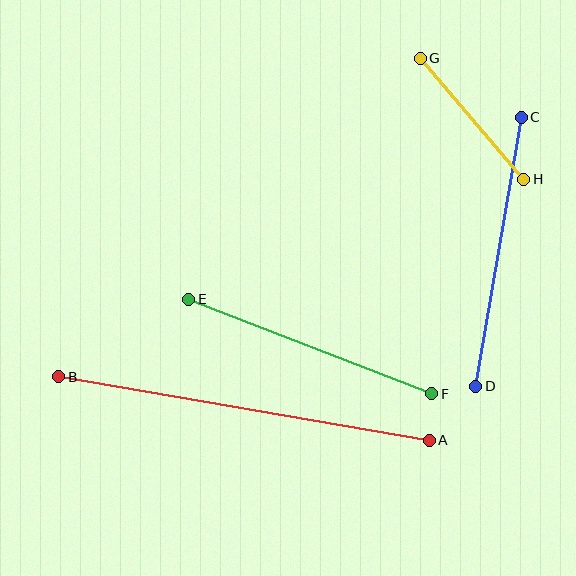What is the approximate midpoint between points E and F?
The midpoint is at approximately (310, 346) pixels.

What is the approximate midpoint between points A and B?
The midpoint is at approximately (244, 409) pixels.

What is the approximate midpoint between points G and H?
The midpoint is at approximately (472, 119) pixels.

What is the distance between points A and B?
The distance is approximately 376 pixels.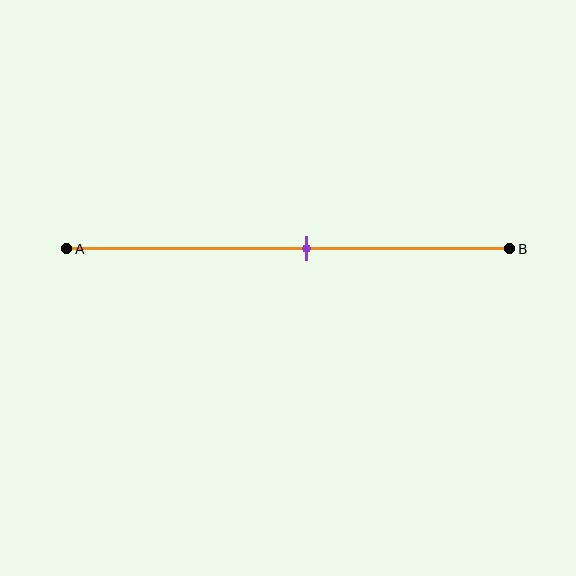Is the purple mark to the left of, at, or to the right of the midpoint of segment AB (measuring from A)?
The purple mark is to the right of the midpoint of segment AB.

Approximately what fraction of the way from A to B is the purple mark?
The purple mark is approximately 55% of the way from A to B.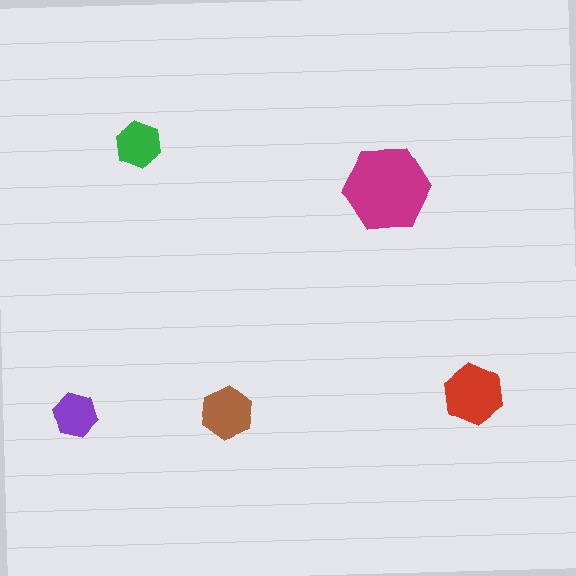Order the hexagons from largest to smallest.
the magenta one, the red one, the brown one, the green one, the purple one.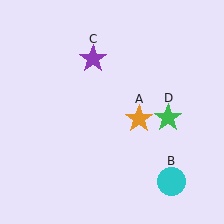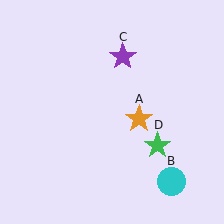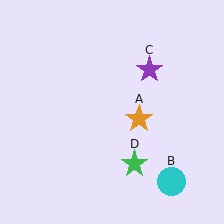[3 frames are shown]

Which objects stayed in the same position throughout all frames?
Orange star (object A) and cyan circle (object B) remained stationary.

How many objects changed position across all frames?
2 objects changed position: purple star (object C), green star (object D).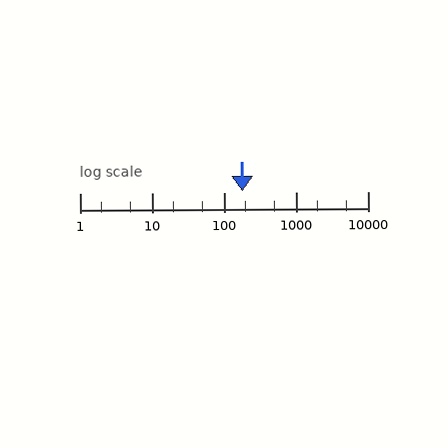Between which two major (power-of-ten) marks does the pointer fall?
The pointer is between 100 and 1000.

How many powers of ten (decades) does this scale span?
The scale spans 4 decades, from 1 to 10000.